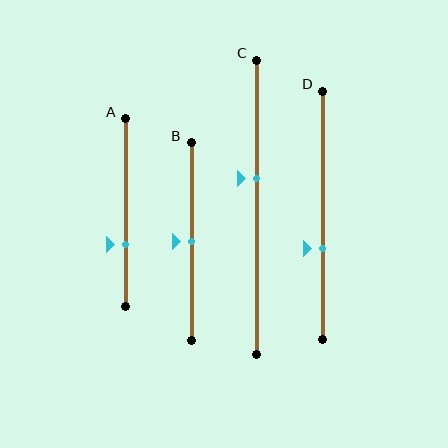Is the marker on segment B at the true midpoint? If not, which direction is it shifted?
Yes, the marker on segment B is at the true midpoint.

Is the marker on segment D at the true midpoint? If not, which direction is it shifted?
No, the marker on segment D is shifted downward by about 13% of the segment length.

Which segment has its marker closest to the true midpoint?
Segment B has its marker closest to the true midpoint.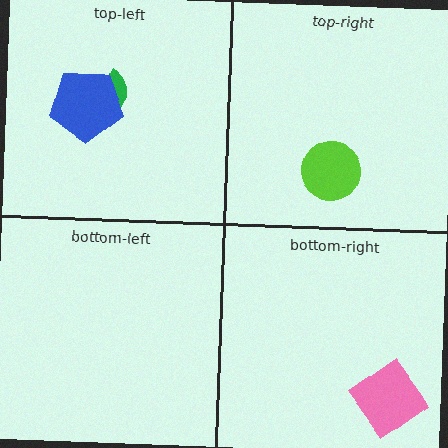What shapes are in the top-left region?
The green semicircle, the blue pentagon.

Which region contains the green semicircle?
The top-left region.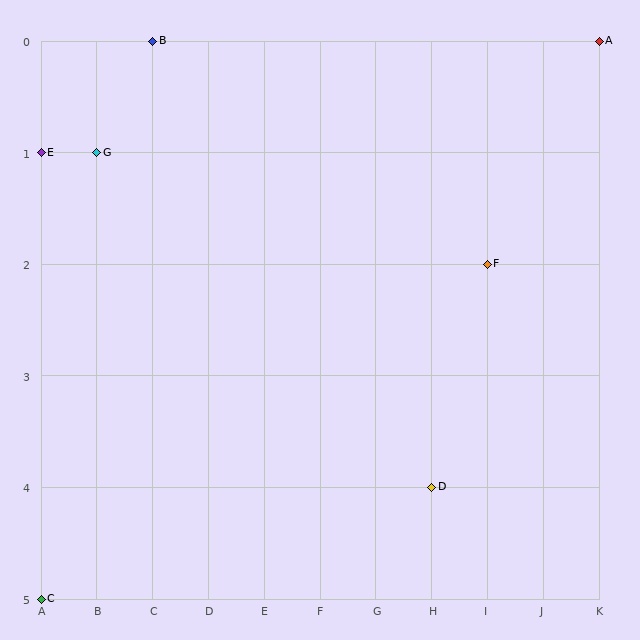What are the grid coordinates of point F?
Point F is at grid coordinates (I, 2).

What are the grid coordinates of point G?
Point G is at grid coordinates (B, 1).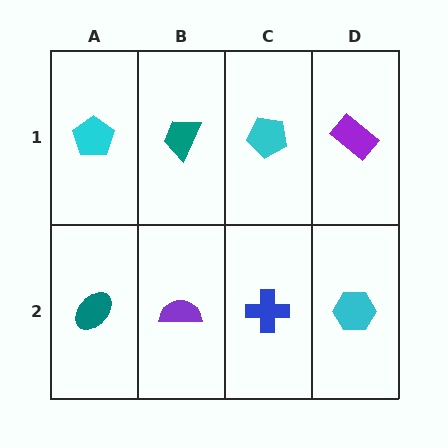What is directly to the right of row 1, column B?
A cyan pentagon.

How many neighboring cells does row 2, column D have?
2.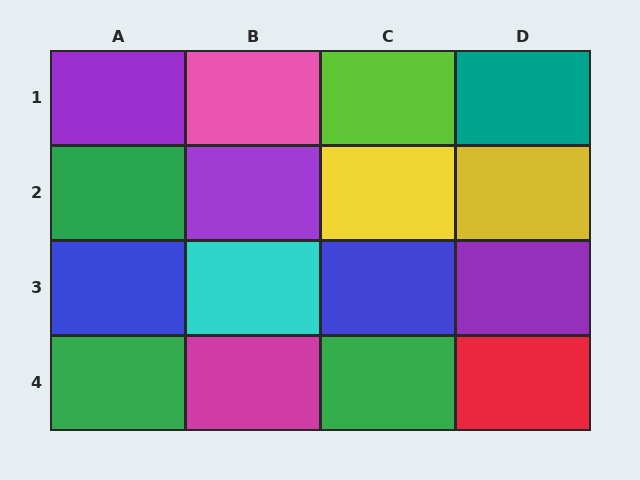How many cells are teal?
1 cell is teal.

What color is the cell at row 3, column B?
Cyan.